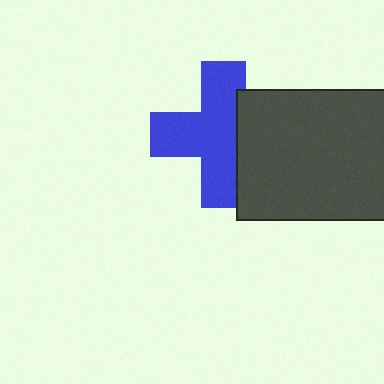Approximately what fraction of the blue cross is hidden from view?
Roughly 32% of the blue cross is hidden behind the dark gray rectangle.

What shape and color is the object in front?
The object in front is a dark gray rectangle.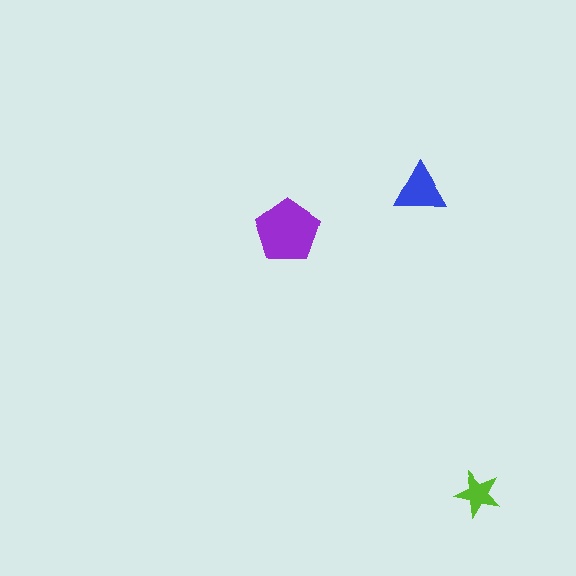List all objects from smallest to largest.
The lime star, the blue triangle, the purple pentagon.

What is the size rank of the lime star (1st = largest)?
3rd.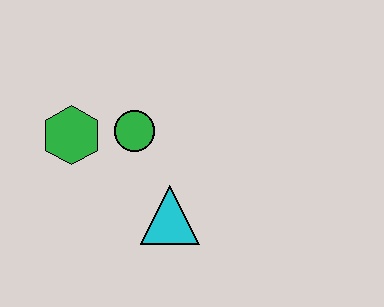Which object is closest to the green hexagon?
The green circle is closest to the green hexagon.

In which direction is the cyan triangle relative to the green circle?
The cyan triangle is below the green circle.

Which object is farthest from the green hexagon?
The cyan triangle is farthest from the green hexagon.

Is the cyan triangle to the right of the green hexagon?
Yes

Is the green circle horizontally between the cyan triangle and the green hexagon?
Yes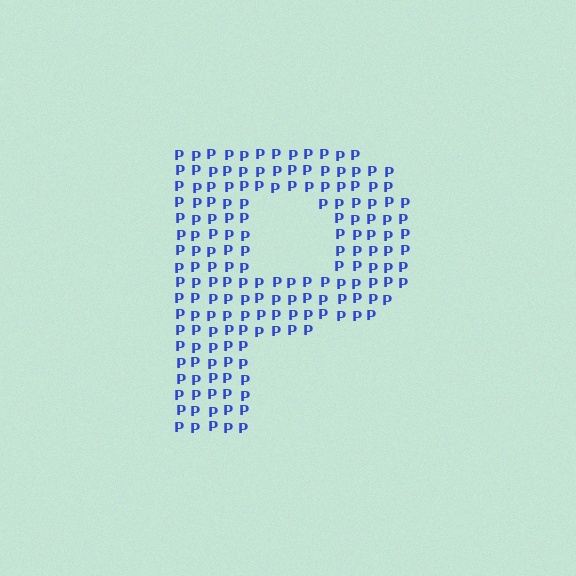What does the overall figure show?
The overall figure shows the letter P.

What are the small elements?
The small elements are letter P's.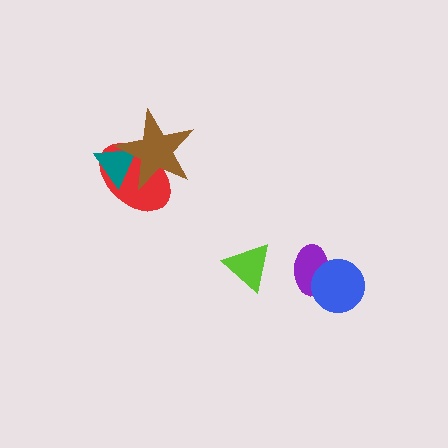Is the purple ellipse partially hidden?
Yes, it is partially covered by another shape.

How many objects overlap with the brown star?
2 objects overlap with the brown star.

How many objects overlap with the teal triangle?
2 objects overlap with the teal triangle.